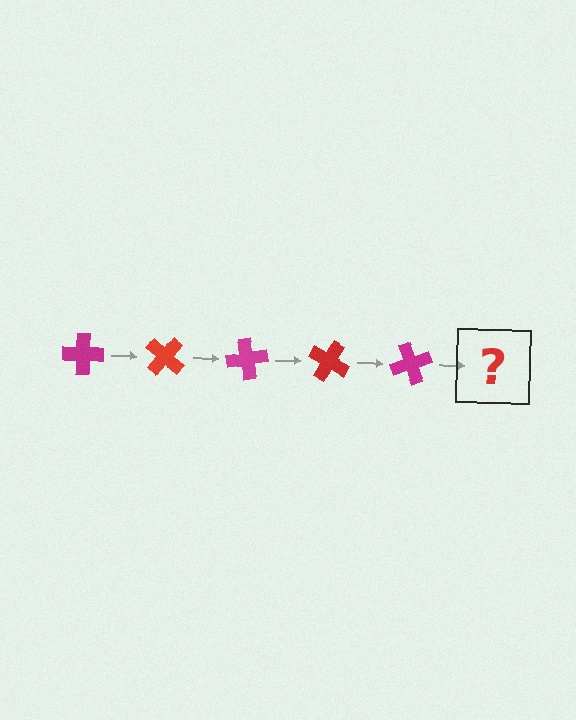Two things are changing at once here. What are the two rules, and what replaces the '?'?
The two rules are that it rotates 40 degrees each step and the color cycles through magenta and red. The '?' should be a red cross, rotated 200 degrees from the start.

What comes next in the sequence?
The next element should be a red cross, rotated 200 degrees from the start.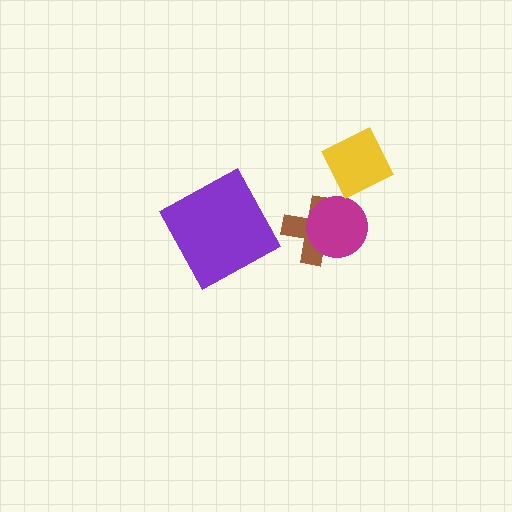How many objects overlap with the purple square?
0 objects overlap with the purple square.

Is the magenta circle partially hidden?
No, no other shape covers it.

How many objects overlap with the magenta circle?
1 object overlaps with the magenta circle.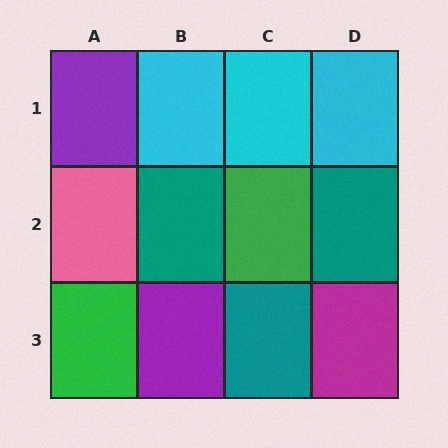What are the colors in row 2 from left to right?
Pink, teal, green, teal.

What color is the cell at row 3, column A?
Green.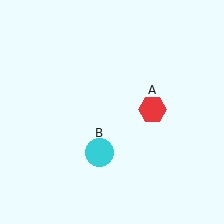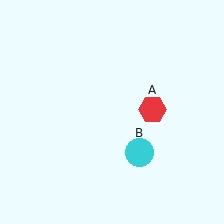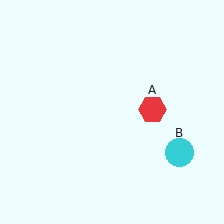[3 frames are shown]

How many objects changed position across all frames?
1 object changed position: cyan circle (object B).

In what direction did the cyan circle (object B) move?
The cyan circle (object B) moved right.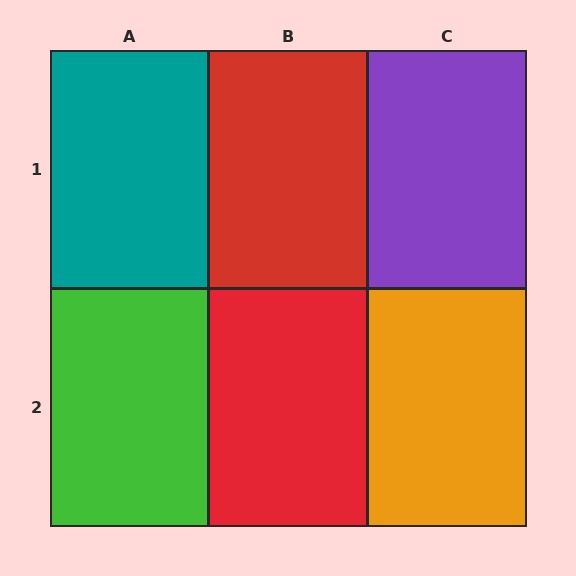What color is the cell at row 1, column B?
Red.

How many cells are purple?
1 cell is purple.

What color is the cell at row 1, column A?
Teal.